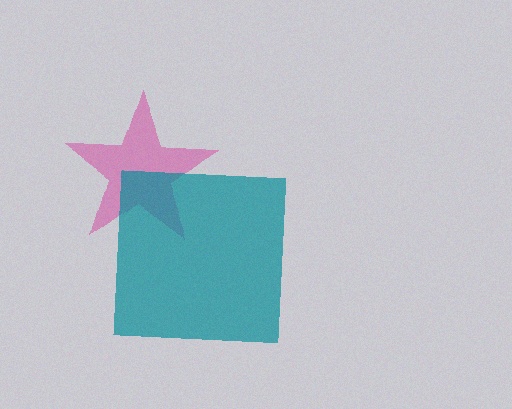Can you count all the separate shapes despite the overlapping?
Yes, there are 2 separate shapes.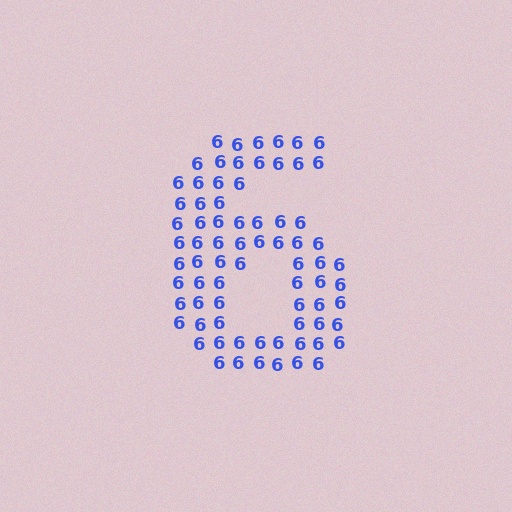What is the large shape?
The large shape is the digit 6.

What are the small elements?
The small elements are digit 6's.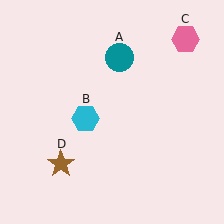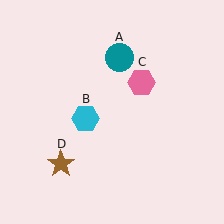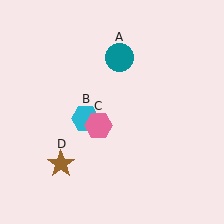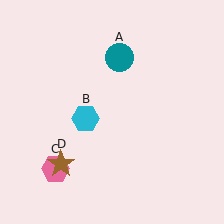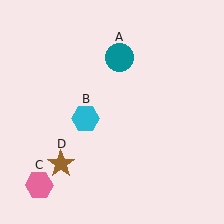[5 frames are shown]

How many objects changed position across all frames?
1 object changed position: pink hexagon (object C).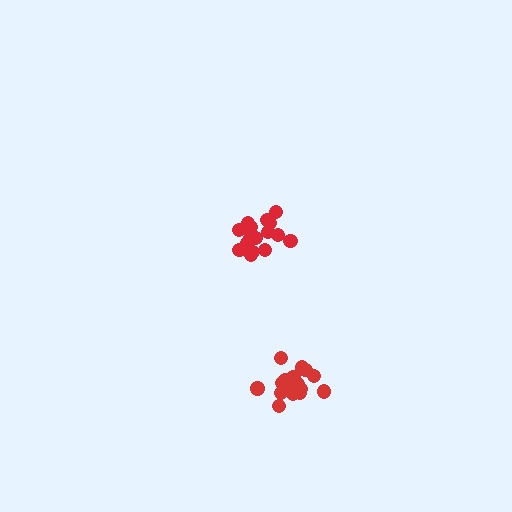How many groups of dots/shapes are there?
There are 2 groups.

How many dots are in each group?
Group 1: 18 dots, Group 2: 17 dots (35 total).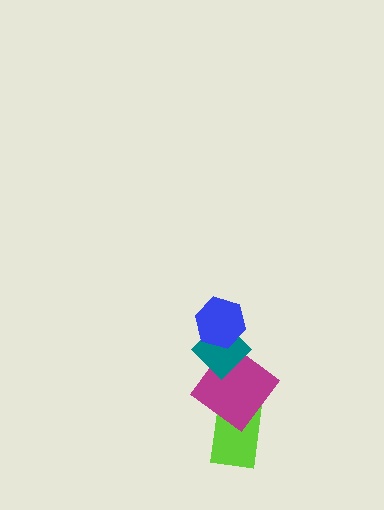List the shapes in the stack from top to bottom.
From top to bottom: the blue hexagon, the teal diamond, the magenta diamond, the lime rectangle.